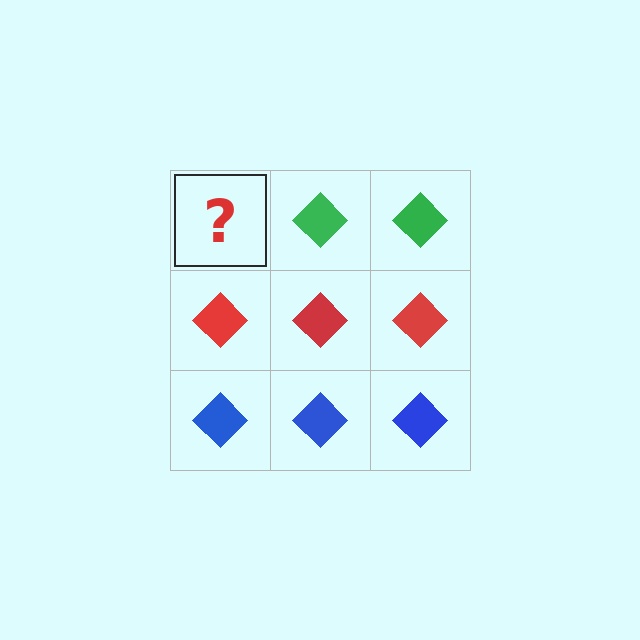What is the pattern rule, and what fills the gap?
The rule is that each row has a consistent color. The gap should be filled with a green diamond.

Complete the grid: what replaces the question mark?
The question mark should be replaced with a green diamond.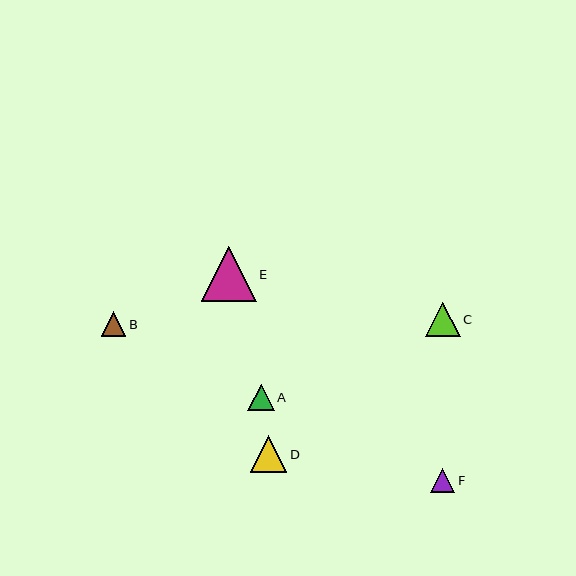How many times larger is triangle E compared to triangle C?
Triangle E is approximately 1.6 times the size of triangle C.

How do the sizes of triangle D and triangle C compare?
Triangle D and triangle C are approximately the same size.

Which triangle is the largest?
Triangle E is the largest with a size of approximately 55 pixels.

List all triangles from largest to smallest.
From largest to smallest: E, D, C, A, F, B.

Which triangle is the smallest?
Triangle B is the smallest with a size of approximately 24 pixels.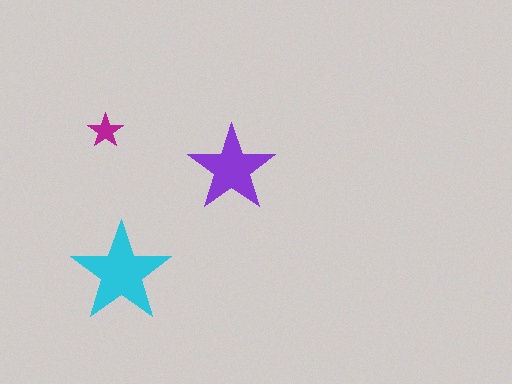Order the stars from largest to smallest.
the cyan one, the purple one, the magenta one.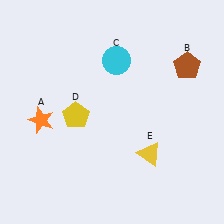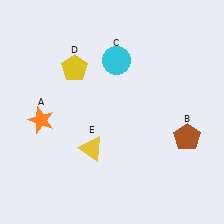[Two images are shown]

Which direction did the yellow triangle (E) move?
The yellow triangle (E) moved left.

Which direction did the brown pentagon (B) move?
The brown pentagon (B) moved down.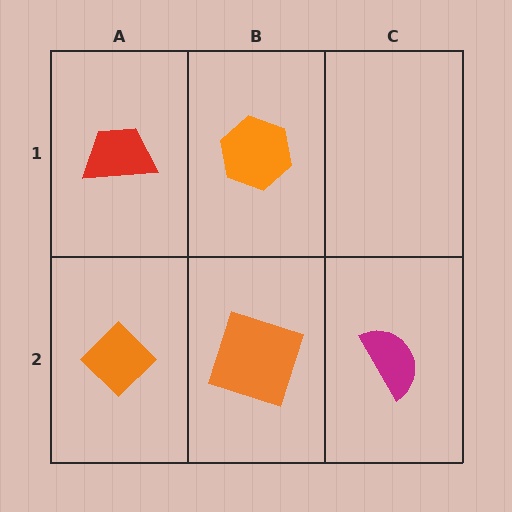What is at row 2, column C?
A magenta semicircle.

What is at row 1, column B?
An orange hexagon.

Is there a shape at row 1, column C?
No, that cell is empty.